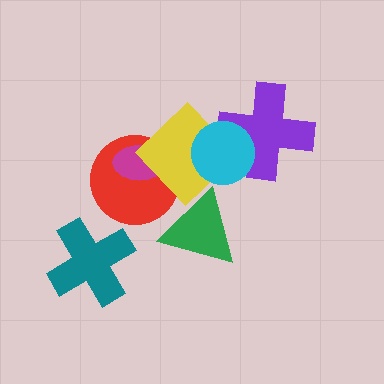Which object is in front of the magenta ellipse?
The yellow diamond is in front of the magenta ellipse.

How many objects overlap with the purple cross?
1 object overlaps with the purple cross.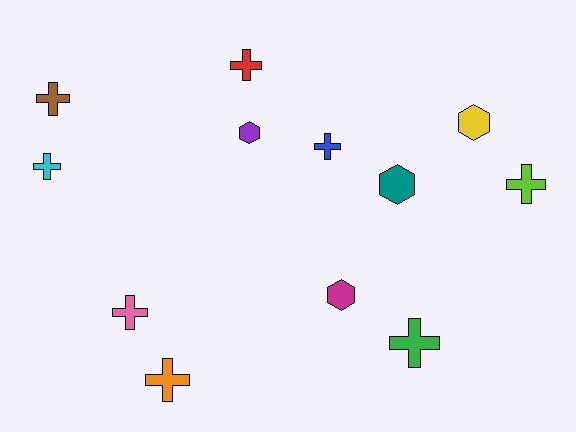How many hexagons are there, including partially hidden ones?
There are 4 hexagons.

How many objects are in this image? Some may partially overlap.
There are 12 objects.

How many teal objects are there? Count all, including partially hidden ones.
There is 1 teal object.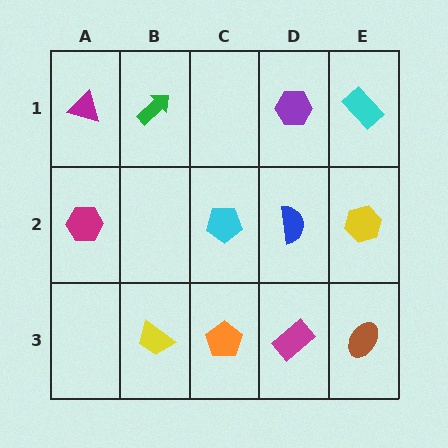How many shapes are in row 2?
4 shapes.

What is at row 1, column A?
A magenta triangle.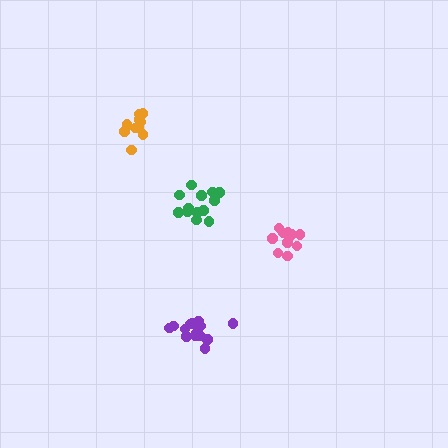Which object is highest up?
The orange cluster is topmost.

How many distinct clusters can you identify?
There are 4 distinct clusters.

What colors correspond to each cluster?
The clusters are colored: purple, pink, orange, green.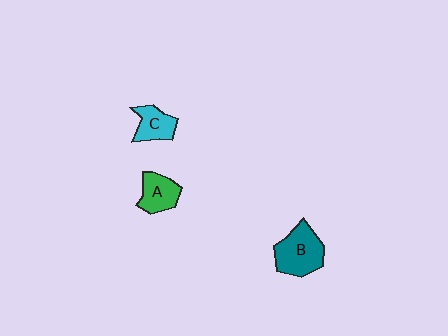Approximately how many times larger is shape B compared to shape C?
Approximately 1.6 times.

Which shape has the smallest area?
Shape C (cyan).